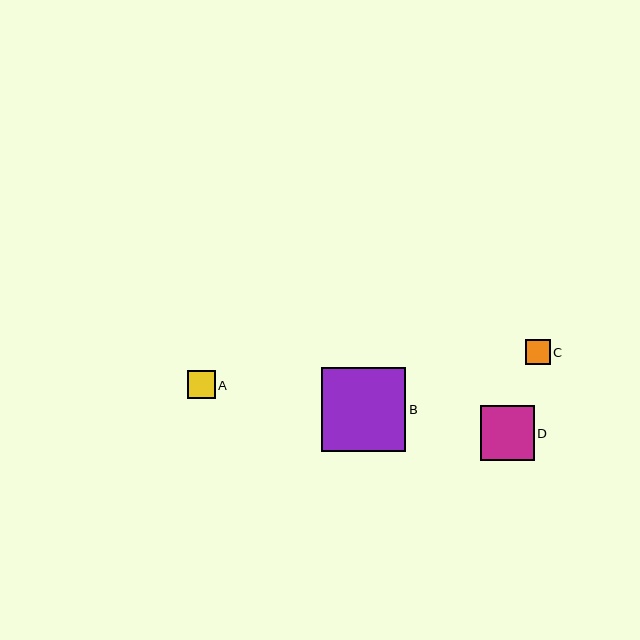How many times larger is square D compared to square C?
Square D is approximately 2.2 times the size of square C.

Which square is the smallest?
Square C is the smallest with a size of approximately 25 pixels.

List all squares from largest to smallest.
From largest to smallest: B, D, A, C.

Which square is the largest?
Square B is the largest with a size of approximately 84 pixels.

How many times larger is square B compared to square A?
Square B is approximately 3.0 times the size of square A.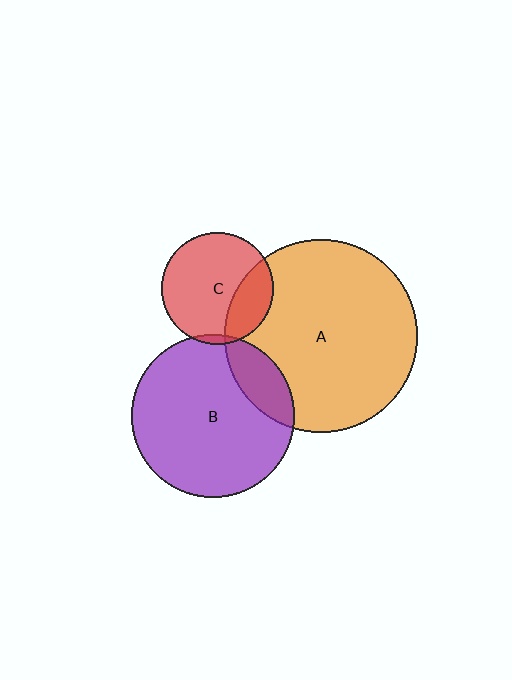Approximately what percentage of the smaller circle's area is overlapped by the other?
Approximately 25%.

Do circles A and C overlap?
Yes.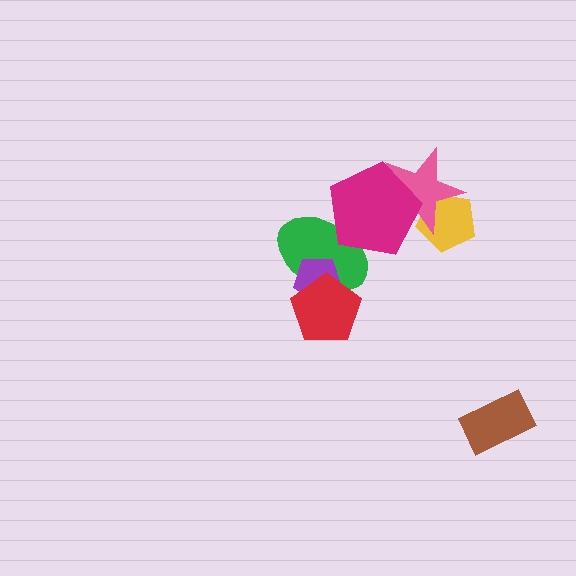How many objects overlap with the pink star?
2 objects overlap with the pink star.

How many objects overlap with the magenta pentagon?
2 objects overlap with the magenta pentagon.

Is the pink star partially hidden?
Yes, it is partially covered by another shape.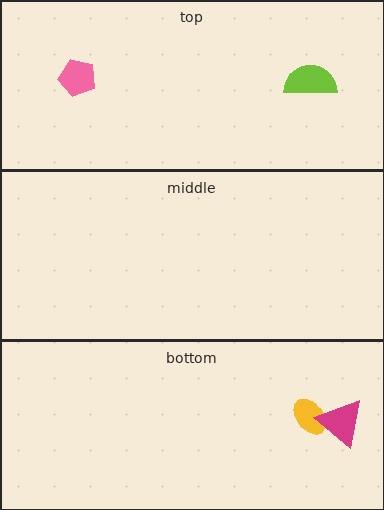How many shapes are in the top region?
2.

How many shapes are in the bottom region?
2.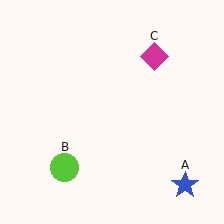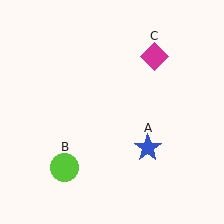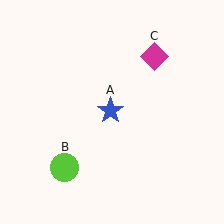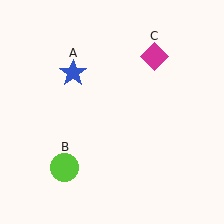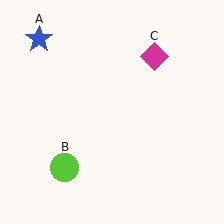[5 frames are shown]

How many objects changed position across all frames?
1 object changed position: blue star (object A).